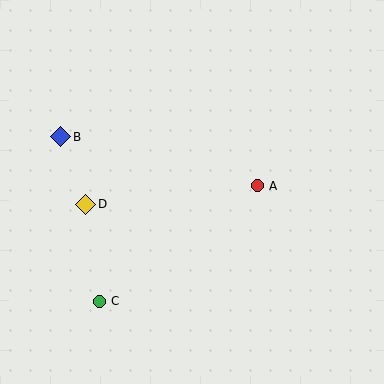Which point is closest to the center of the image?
Point A at (257, 186) is closest to the center.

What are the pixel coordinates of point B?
Point B is at (61, 137).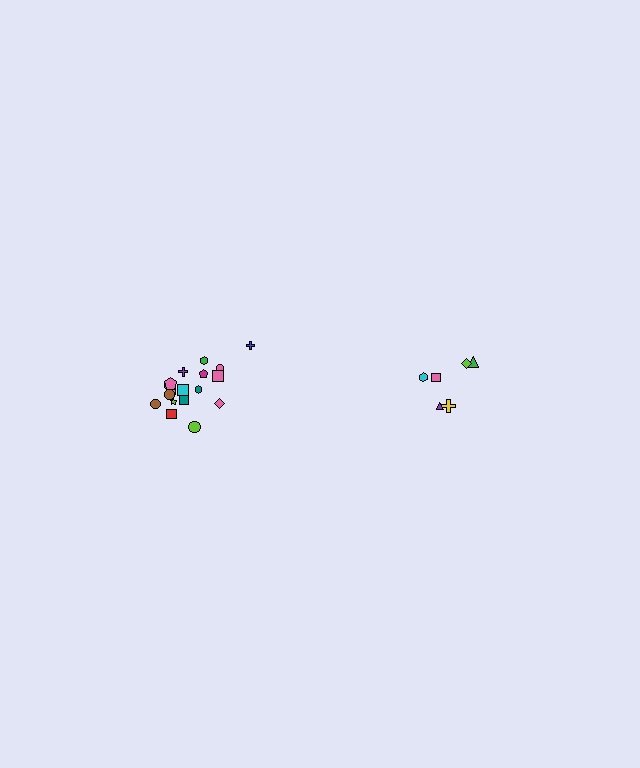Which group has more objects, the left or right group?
The left group.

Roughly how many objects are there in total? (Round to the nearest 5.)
Roughly 25 objects in total.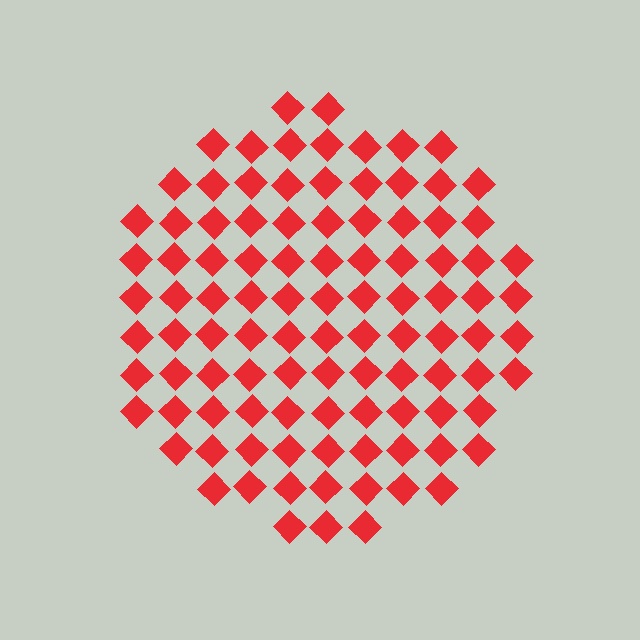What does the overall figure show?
The overall figure shows a circle.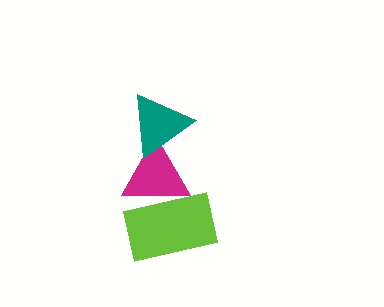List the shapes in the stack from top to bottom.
From top to bottom: the teal triangle, the magenta triangle, the lime rectangle.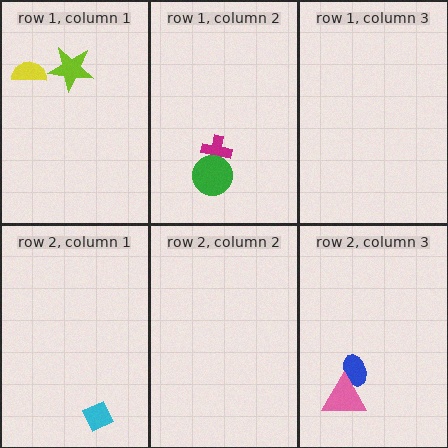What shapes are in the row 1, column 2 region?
The magenta cross, the green circle.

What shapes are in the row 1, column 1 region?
The lime star, the yellow semicircle.